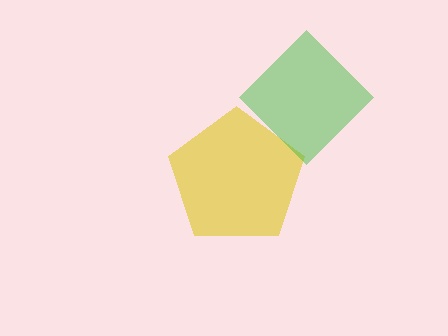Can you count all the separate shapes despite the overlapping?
Yes, there are 2 separate shapes.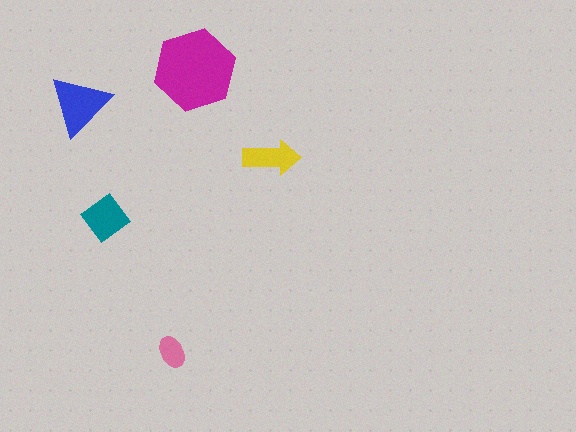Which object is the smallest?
The pink ellipse.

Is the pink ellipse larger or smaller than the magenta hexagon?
Smaller.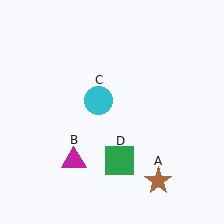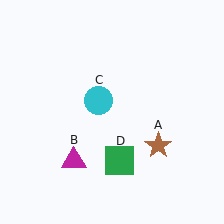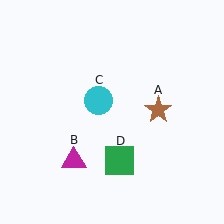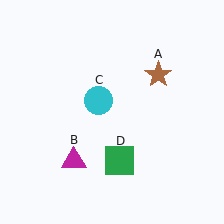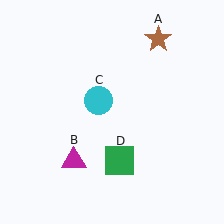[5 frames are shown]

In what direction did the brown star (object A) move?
The brown star (object A) moved up.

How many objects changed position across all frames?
1 object changed position: brown star (object A).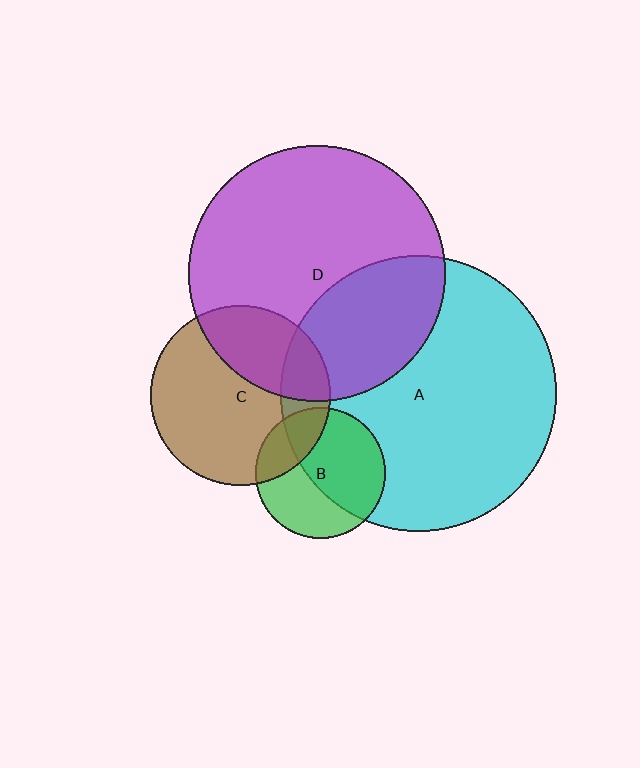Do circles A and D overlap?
Yes.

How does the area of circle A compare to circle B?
Approximately 4.5 times.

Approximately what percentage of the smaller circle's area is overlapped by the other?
Approximately 30%.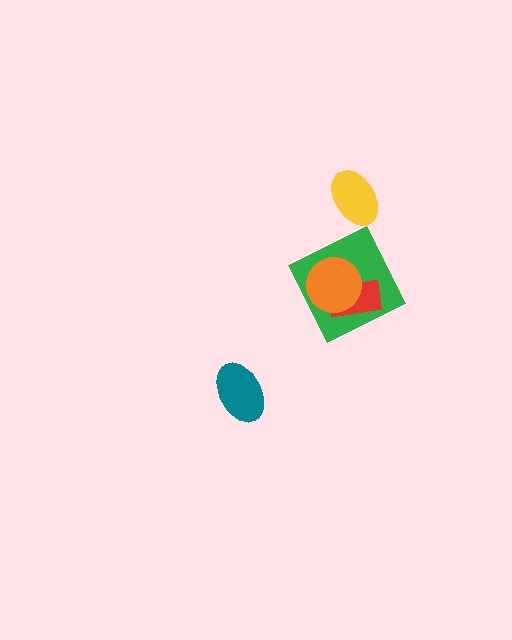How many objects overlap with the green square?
2 objects overlap with the green square.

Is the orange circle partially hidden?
No, no other shape covers it.